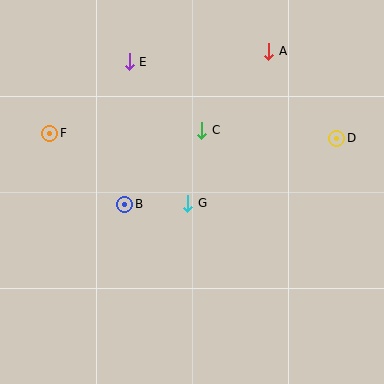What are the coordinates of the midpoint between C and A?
The midpoint between C and A is at (235, 91).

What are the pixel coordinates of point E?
Point E is at (129, 62).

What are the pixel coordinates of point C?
Point C is at (202, 130).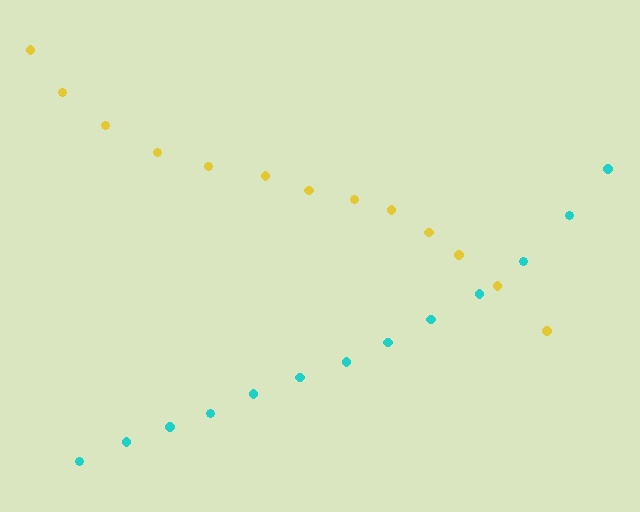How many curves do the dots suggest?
There are 2 distinct paths.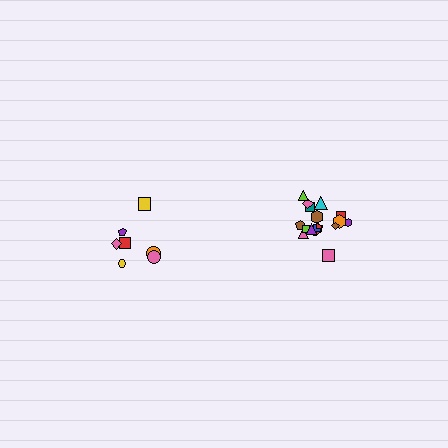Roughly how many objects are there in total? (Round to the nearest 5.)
Roughly 25 objects in total.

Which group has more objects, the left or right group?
The right group.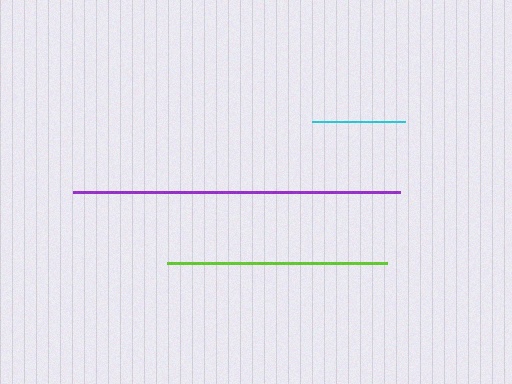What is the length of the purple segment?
The purple segment is approximately 327 pixels long.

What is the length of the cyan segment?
The cyan segment is approximately 93 pixels long.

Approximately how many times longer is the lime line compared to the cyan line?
The lime line is approximately 2.4 times the length of the cyan line.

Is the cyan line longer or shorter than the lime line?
The lime line is longer than the cyan line.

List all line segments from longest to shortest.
From longest to shortest: purple, lime, cyan.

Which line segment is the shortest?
The cyan line is the shortest at approximately 93 pixels.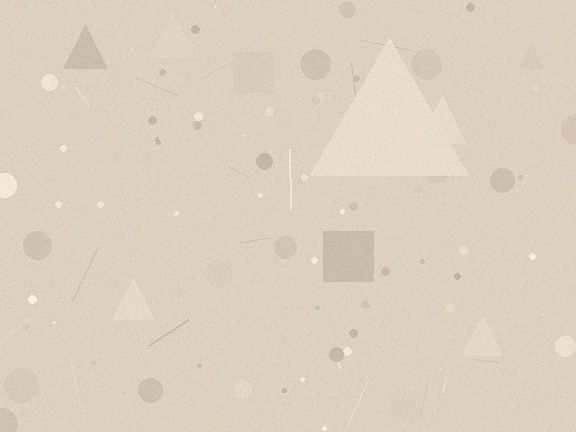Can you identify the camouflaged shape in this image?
The camouflaged shape is a triangle.